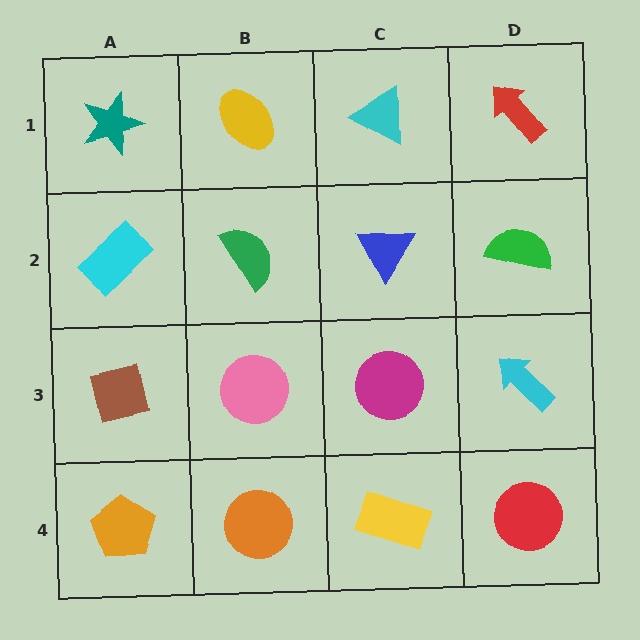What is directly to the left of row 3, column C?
A pink circle.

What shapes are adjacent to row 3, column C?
A blue triangle (row 2, column C), a yellow rectangle (row 4, column C), a pink circle (row 3, column B), a cyan arrow (row 3, column D).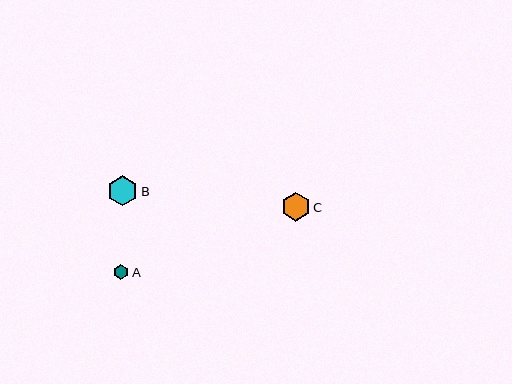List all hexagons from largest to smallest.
From largest to smallest: B, C, A.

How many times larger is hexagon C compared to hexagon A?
Hexagon C is approximately 1.9 times the size of hexagon A.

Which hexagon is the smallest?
Hexagon A is the smallest with a size of approximately 15 pixels.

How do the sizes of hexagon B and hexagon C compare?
Hexagon B and hexagon C are approximately the same size.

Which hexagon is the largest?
Hexagon B is the largest with a size of approximately 30 pixels.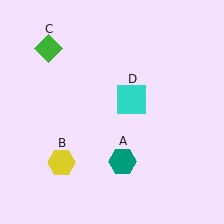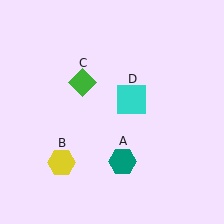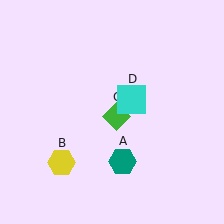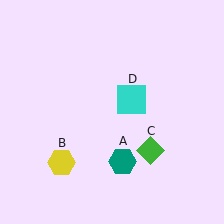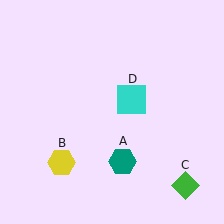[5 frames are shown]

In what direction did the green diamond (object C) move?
The green diamond (object C) moved down and to the right.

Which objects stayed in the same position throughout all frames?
Teal hexagon (object A) and yellow hexagon (object B) and cyan square (object D) remained stationary.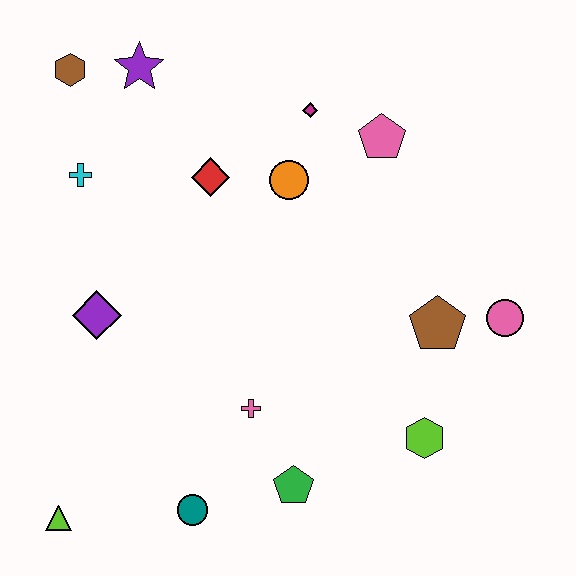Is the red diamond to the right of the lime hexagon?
No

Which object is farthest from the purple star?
The lime hexagon is farthest from the purple star.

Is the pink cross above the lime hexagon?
Yes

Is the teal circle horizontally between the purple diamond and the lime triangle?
No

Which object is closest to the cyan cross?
The brown hexagon is closest to the cyan cross.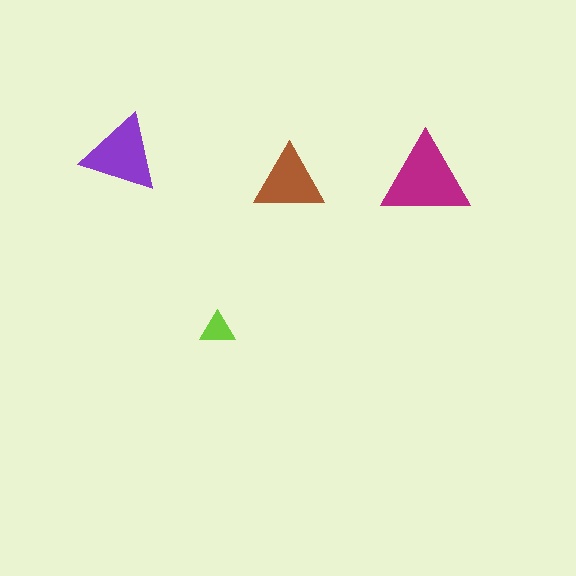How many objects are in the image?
There are 4 objects in the image.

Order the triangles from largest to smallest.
the magenta one, the purple one, the brown one, the lime one.